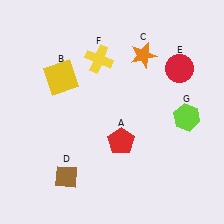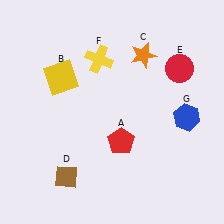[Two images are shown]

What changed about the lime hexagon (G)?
In Image 1, G is lime. In Image 2, it changed to blue.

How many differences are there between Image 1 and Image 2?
There is 1 difference between the two images.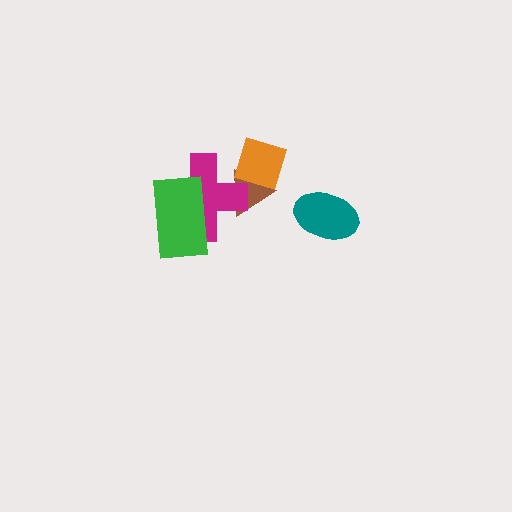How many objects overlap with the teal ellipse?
0 objects overlap with the teal ellipse.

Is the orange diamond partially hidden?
No, no other shape covers it.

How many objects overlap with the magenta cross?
2 objects overlap with the magenta cross.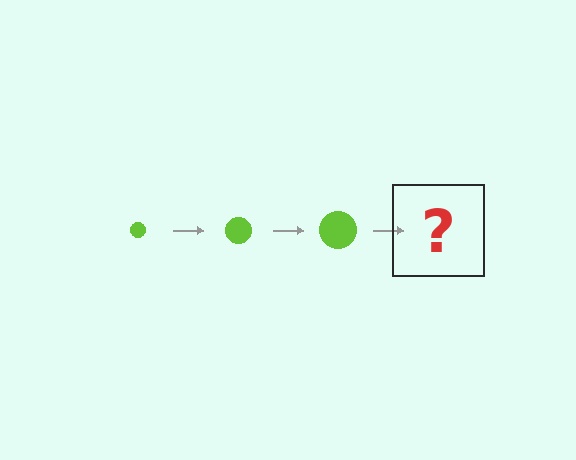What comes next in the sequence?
The next element should be a lime circle, larger than the previous one.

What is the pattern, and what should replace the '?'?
The pattern is that the circle gets progressively larger each step. The '?' should be a lime circle, larger than the previous one.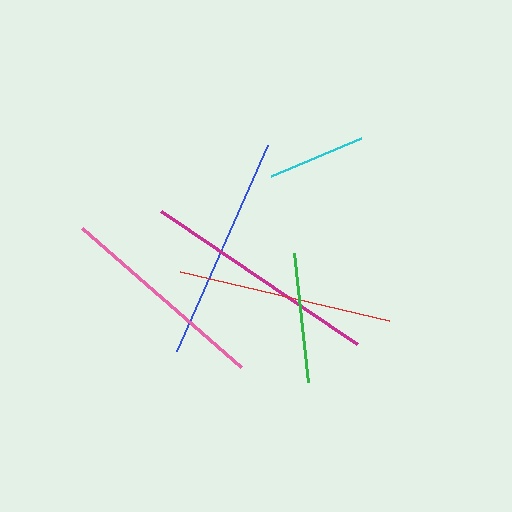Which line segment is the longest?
The magenta line is the longest at approximately 237 pixels.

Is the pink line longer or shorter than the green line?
The pink line is longer than the green line.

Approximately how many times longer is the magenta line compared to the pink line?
The magenta line is approximately 1.1 times the length of the pink line.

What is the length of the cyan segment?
The cyan segment is approximately 98 pixels long.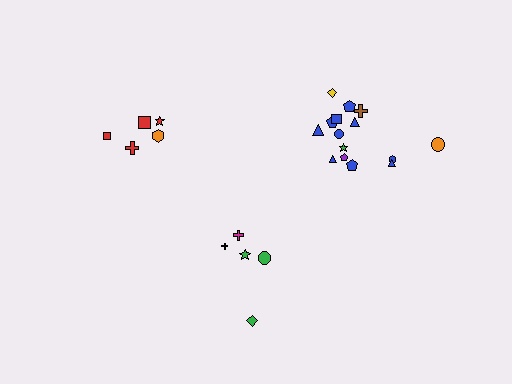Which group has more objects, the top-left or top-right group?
The top-right group.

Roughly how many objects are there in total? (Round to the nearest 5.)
Roughly 25 objects in total.